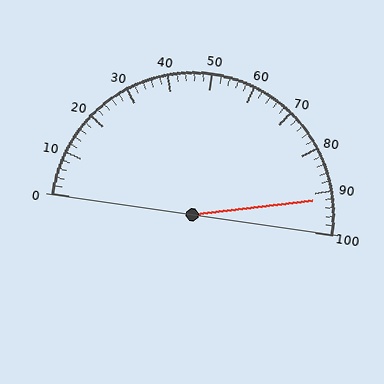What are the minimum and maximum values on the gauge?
The gauge ranges from 0 to 100.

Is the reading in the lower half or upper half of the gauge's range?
The reading is in the upper half of the range (0 to 100).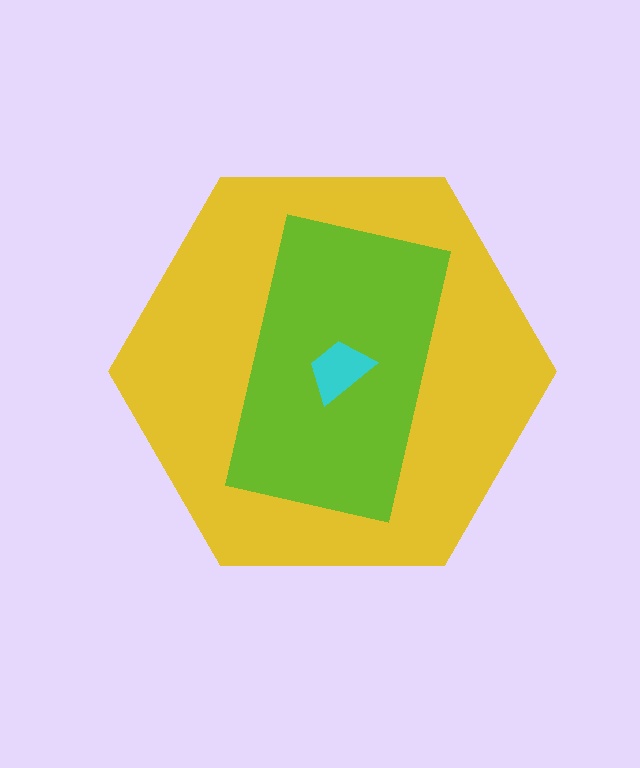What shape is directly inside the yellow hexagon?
The lime rectangle.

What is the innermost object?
The cyan trapezoid.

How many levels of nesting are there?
3.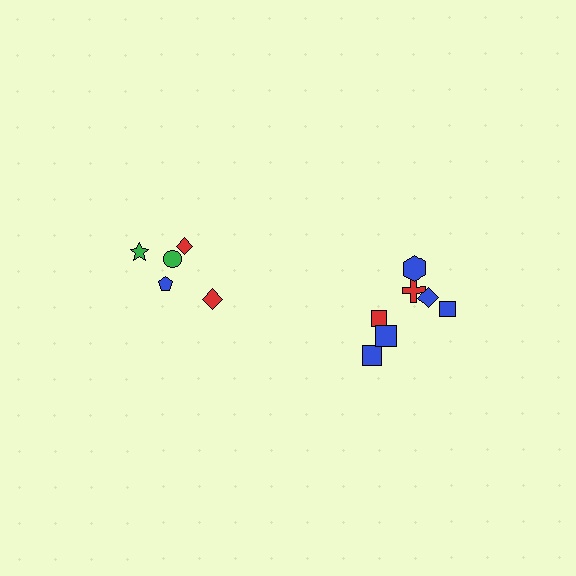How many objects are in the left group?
There are 5 objects.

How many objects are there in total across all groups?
There are 12 objects.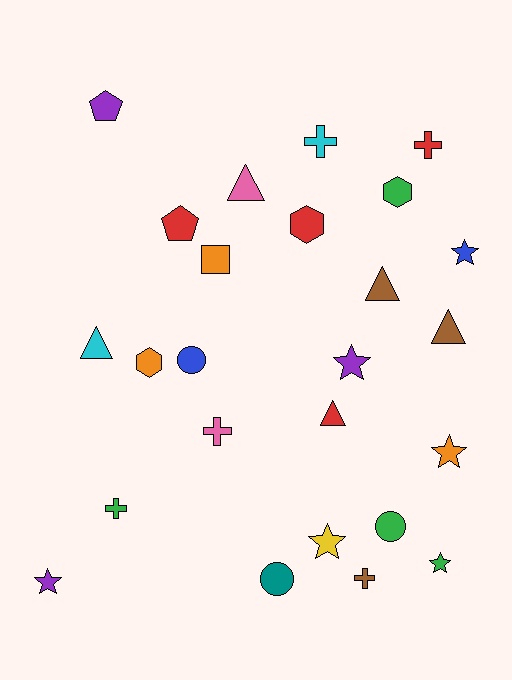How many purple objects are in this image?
There are 3 purple objects.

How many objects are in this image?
There are 25 objects.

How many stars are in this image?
There are 6 stars.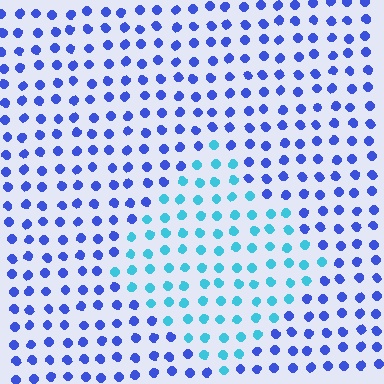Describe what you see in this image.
The image is filled with small blue elements in a uniform arrangement. A diamond-shaped region is visible where the elements are tinted to a slightly different hue, forming a subtle color boundary.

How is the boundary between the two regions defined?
The boundary is defined purely by a slight shift in hue (about 44 degrees). Spacing, size, and orientation are identical on both sides.